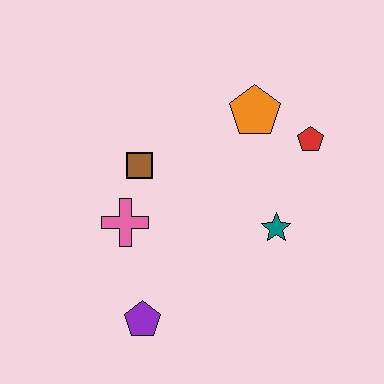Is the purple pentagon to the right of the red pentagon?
No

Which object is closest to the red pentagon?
The orange pentagon is closest to the red pentagon.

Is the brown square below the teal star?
No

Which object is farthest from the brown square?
The red pentagon is farthest from the brown square.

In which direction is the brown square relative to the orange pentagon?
The brown square is to the left of the orange pentagon.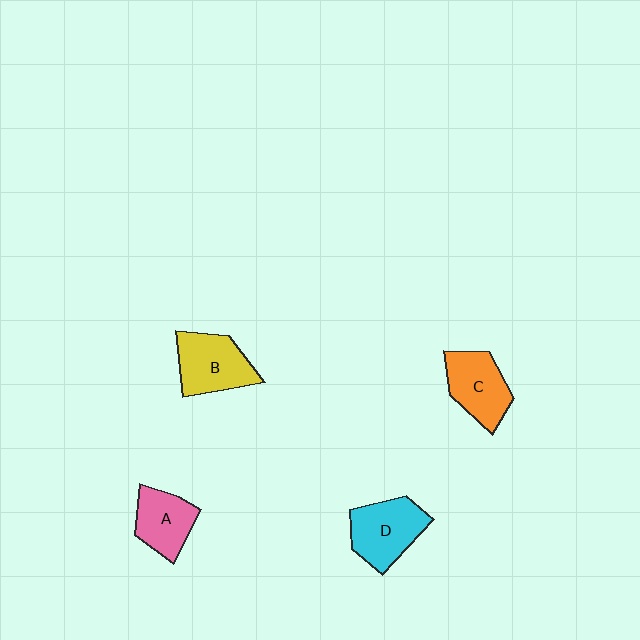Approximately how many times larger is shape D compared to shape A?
Approximately 1.2 times.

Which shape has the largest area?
Shape D (cyan).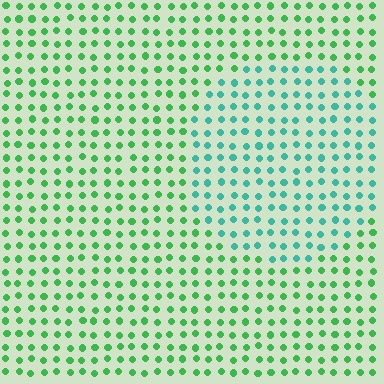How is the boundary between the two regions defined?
The boundary is defined purely by a slight shift in hue (about 41 degrees). Spacing, size, and orientation are identical on both sides.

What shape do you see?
I see a circle.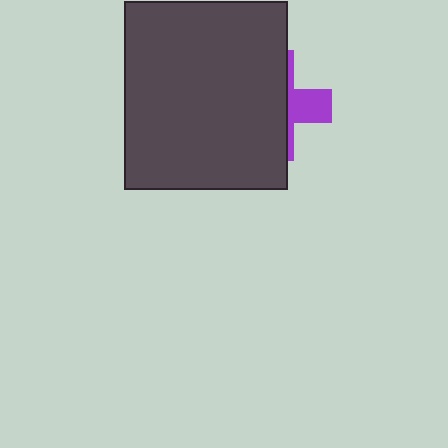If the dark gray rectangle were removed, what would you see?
You would see the complete purple cross.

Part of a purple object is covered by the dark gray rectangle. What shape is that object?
It is a cross.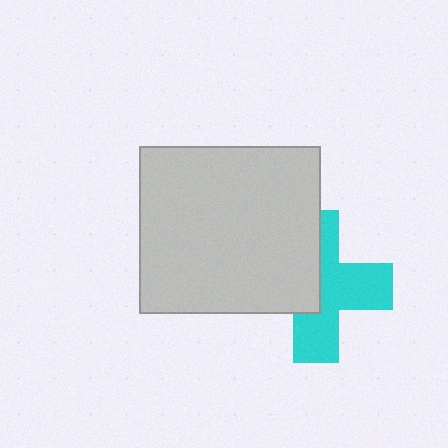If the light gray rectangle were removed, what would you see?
You would see the complete cyan cross.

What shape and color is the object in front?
The object in front is a light gray rectangle.